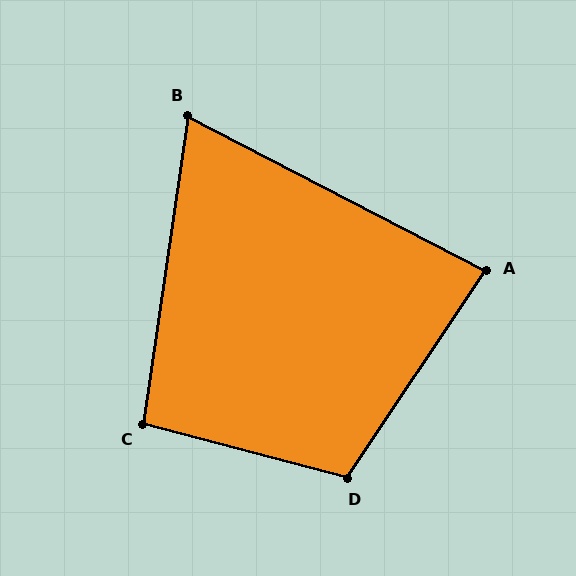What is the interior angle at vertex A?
Approximately 84 degrees (acute).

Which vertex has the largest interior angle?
D, at approximately 109 degrees.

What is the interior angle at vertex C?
Approximately 96 degrees (obtuse).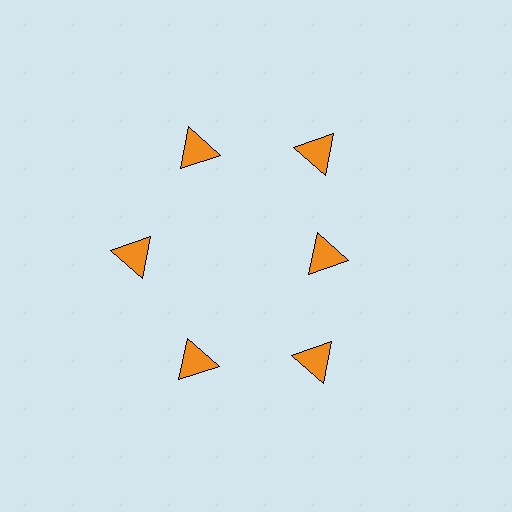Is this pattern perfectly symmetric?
No. The 6 orange triangles are arranged in a ring, but one element near the 3 o'clock position is pulled inward toward the center, breaking the 6-fold rotational symmetry.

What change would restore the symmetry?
The symmetry would be restored by moving it outward, back onto the ring so that all 6 triangles sit at equal angles and equal distance from the center.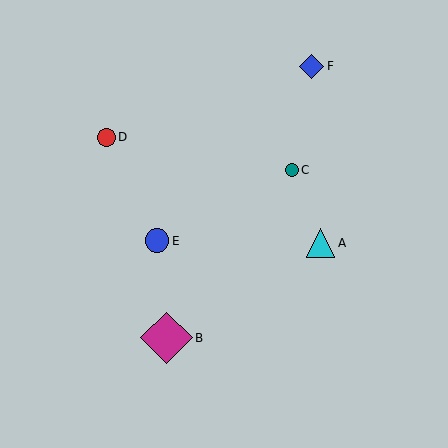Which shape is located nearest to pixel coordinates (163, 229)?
The blue circle (labeled E) at (157, 241) is nearest to that location.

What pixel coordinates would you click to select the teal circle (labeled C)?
Click at (292, 170) to select the teal circle C.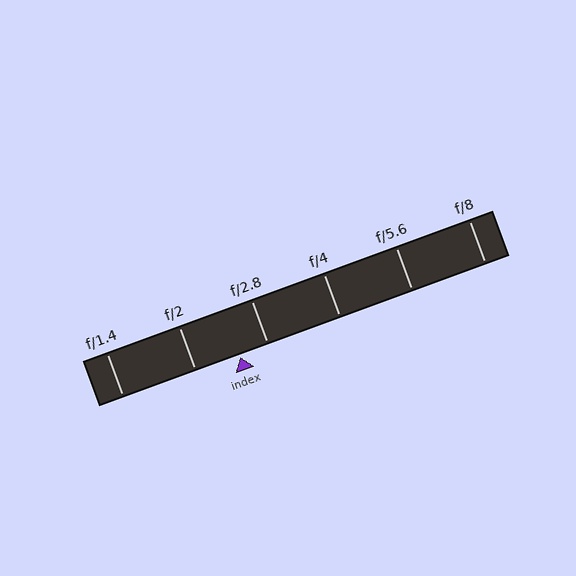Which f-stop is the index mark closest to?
The index mark is closest to f/2.8.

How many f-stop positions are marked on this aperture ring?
There are 6 f-stop positions marked.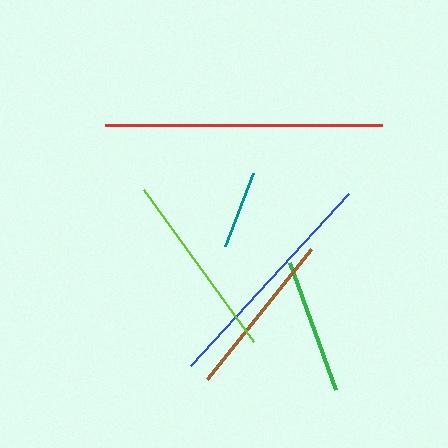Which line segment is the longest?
The red line is the longest at approximately 277 pixels.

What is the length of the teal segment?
The teal segment is approximately 79 pixels long.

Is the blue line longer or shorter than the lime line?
The blue line is longer than the lime line.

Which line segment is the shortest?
The teal line is the shortest at approximately 79 pixels.